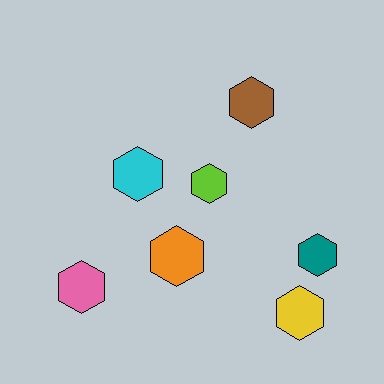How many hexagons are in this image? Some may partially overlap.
There are 7 hexagons.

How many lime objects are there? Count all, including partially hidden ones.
There is 1 lime object.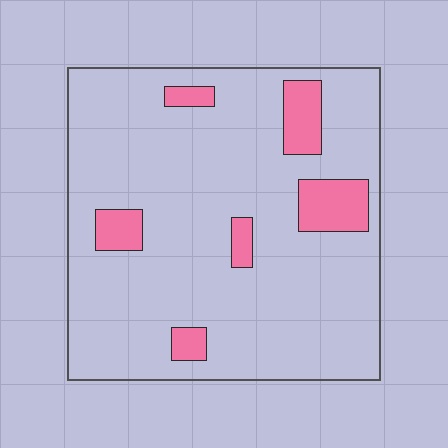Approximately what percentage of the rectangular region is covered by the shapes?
Approximately 10%.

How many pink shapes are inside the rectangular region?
6.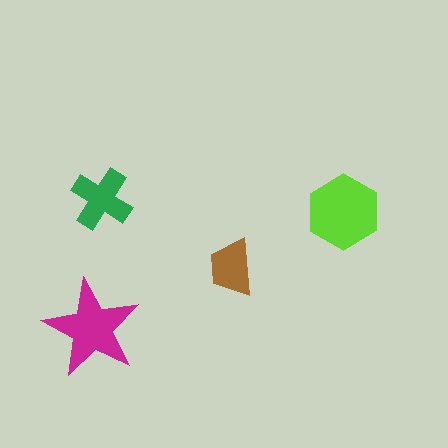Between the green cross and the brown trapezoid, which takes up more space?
The green cross.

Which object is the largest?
The lime hexagon.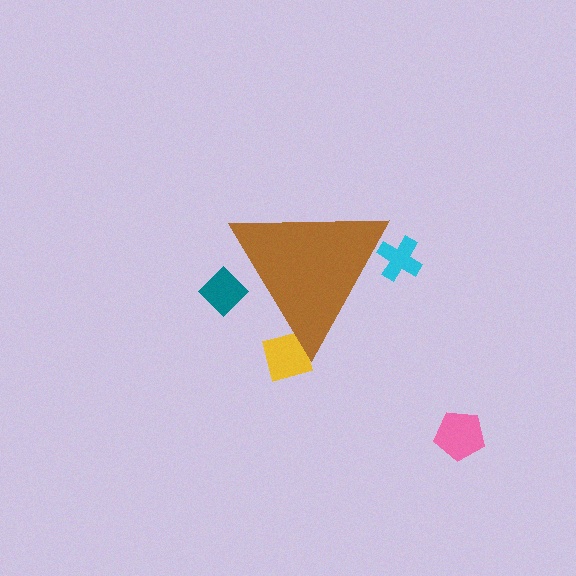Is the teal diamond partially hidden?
Yes, the teal diamond is partially hidden behind the brown triangle.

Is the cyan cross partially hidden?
Yes, the cyan cross is partially hidden behind the brown triangle.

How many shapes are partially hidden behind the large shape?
3 shapes are partially hidden.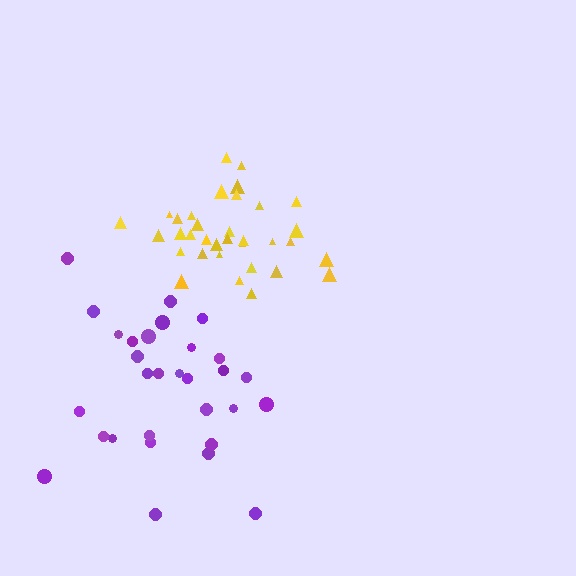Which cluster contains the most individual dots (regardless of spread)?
Yellow (34).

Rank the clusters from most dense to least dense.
yellow, purple.